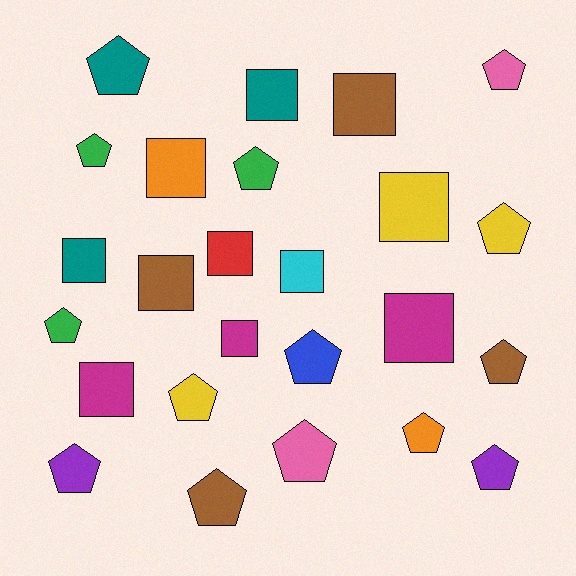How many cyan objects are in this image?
There is 1 cyan object.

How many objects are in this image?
There are 25 objects.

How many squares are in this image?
There are 11 squares.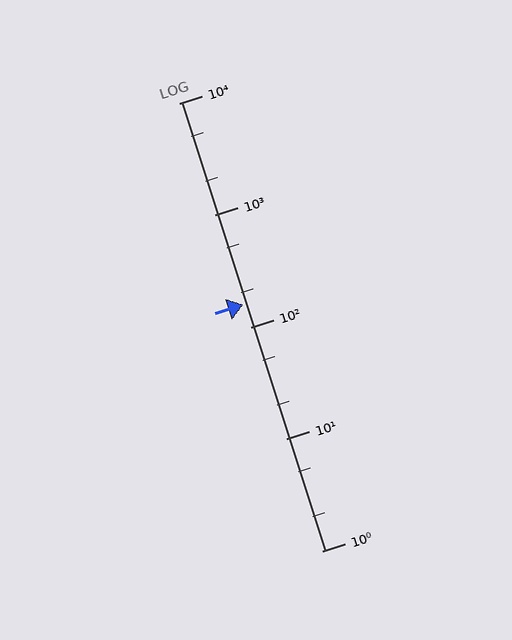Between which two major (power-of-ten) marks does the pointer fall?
The pointer is between 100 and 1000.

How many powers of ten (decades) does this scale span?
The scale spans 4 decades, from 1 to 10000.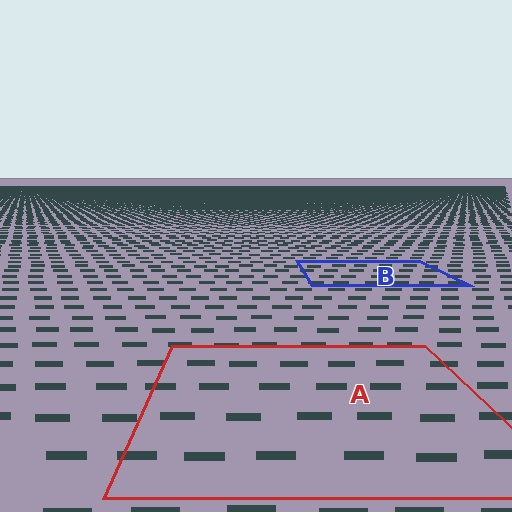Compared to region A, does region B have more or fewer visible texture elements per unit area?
Region B has more texture elements per unit area — they are packed more densely because it is farther away.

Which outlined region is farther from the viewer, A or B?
Region B is farther from the viewer — the texture elements inside it appear smaller and more densely packed.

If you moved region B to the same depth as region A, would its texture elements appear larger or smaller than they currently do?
They would appear larger. At a closer depth, the same texture elements are projected at a bigger on-screen size.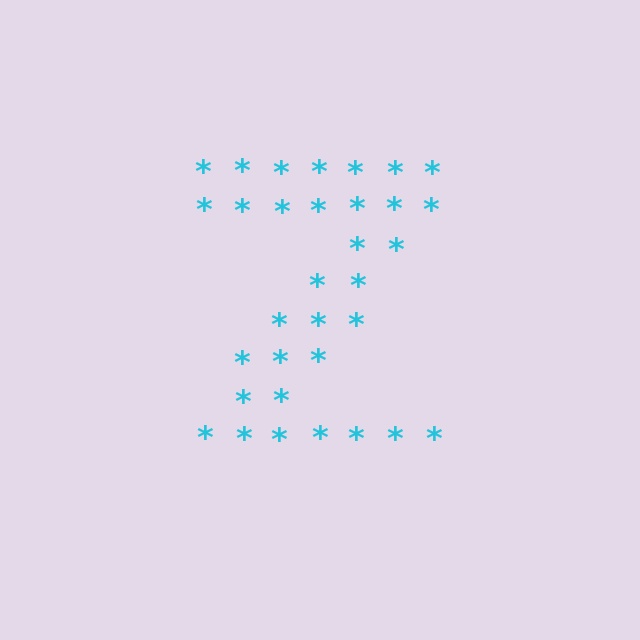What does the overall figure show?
The overall figure shows the letter Z.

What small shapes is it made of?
It is made of small asterisks.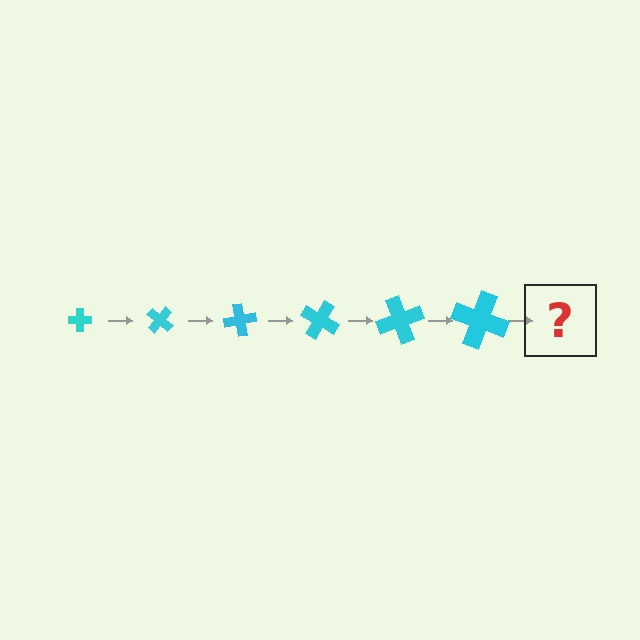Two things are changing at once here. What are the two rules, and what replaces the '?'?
The two rules are that the cross grows larger each step and it rotates 40 degrees each step. The '?' should be a cross, larger than the previous one and rotated 240 degrees from the start.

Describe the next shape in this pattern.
It should be a cross, larger than the previous one and rotated 240 degrees from the start.